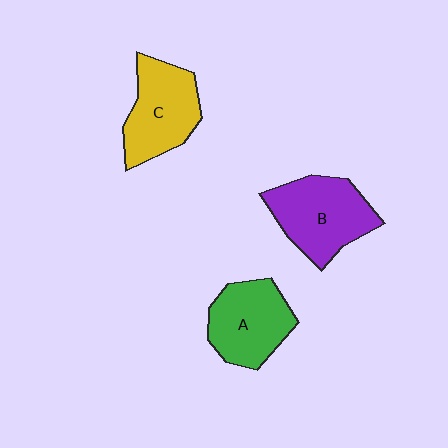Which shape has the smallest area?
Shape A (green).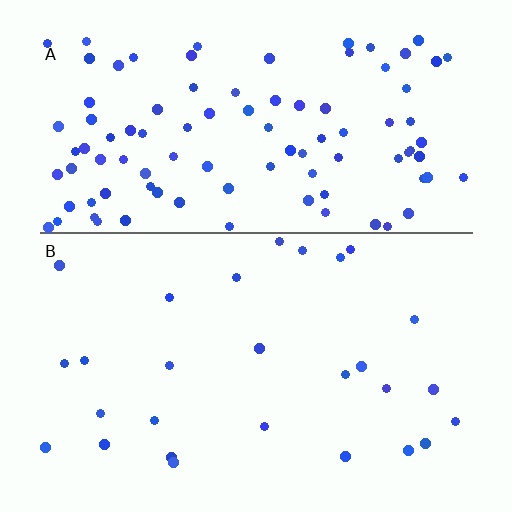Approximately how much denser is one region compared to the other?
Approximately 3.6× — region A over region B.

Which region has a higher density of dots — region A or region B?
A (the top).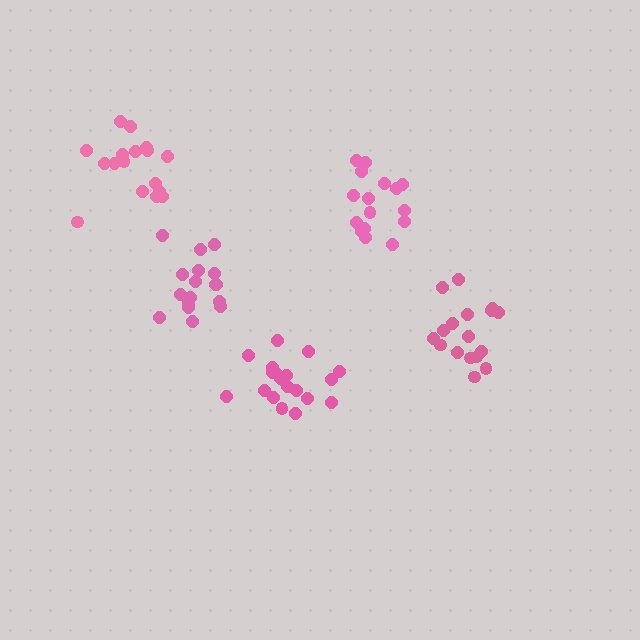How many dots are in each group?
Group 1: 17 dots, Group 2: 16 dots, Group 3: 17 dots, Group 4: 17 dots, Group 5: 20 dots (87 total).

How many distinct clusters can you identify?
There are 5 distinct clusters.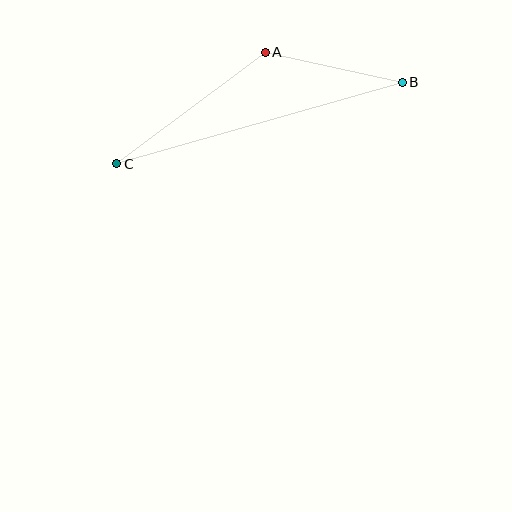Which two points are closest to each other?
Points A and B are closest to each other.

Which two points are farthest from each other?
Points B and C are farthest from each other.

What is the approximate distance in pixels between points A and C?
The distance between A and C is approximately 186 pixels.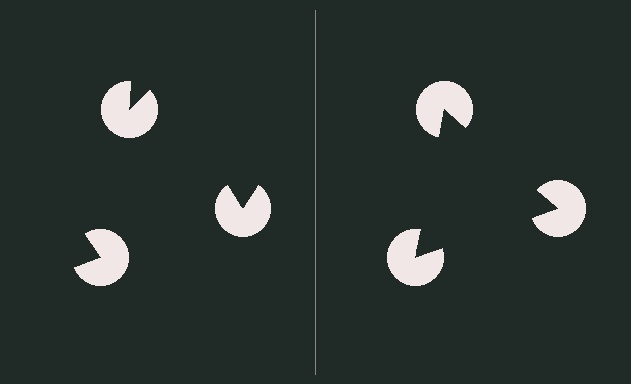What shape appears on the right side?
An illusory triangle.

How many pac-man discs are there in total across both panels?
6 — 3 on each side.